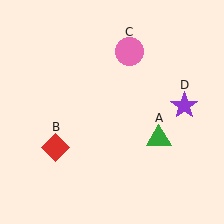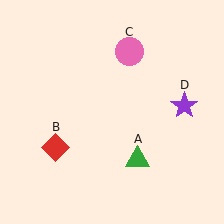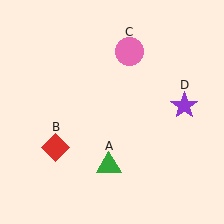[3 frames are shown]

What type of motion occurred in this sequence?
The green triangle (object A) rotated clockwise around the center of the scene.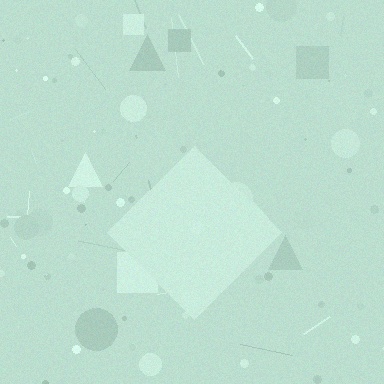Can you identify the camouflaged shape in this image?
The camouflaged shape is a diamond.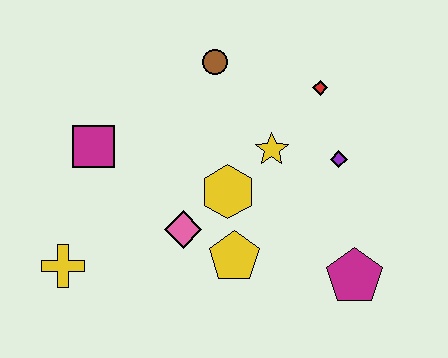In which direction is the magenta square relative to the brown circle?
The magenta square is to the left of the brown circle.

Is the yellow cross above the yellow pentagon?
No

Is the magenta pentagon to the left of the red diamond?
No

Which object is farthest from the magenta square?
The magenta pentagon is farthest from the magenta square.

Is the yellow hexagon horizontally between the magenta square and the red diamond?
Yes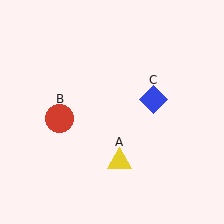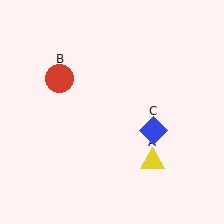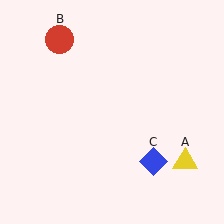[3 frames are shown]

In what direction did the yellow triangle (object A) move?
The yellow triangle (object A) moved right.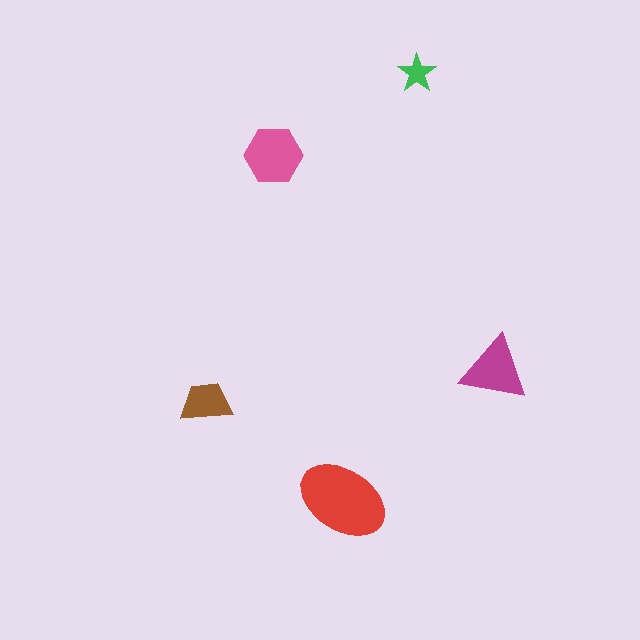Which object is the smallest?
The green star.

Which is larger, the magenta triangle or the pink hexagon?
The pink hexagon.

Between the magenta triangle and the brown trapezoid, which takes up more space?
The magenta triangle.